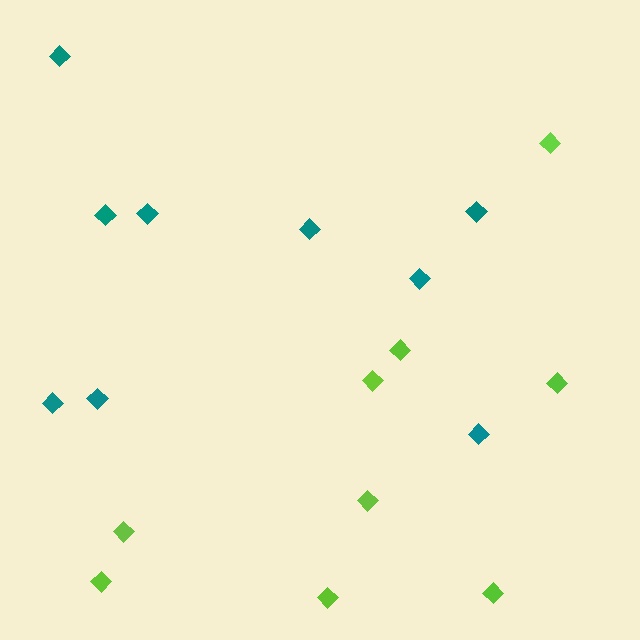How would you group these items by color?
There are 2 groups: one group of lime diamonds (9) and one group of teal diamonds (9).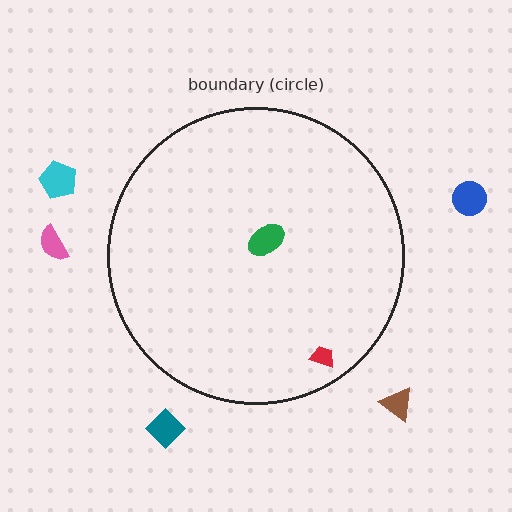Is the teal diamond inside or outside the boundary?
Outside.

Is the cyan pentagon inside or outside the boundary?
Outside.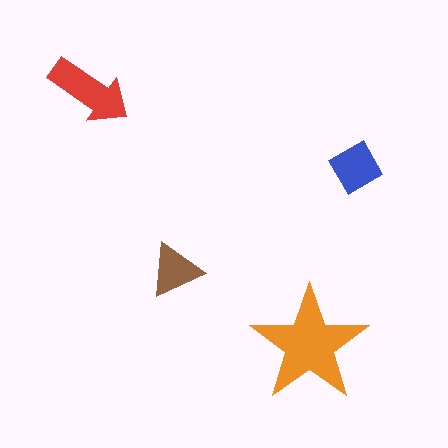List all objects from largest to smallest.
The orange star, the red arrow, the blue diamond, the brown triangle.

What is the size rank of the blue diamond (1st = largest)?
3rd.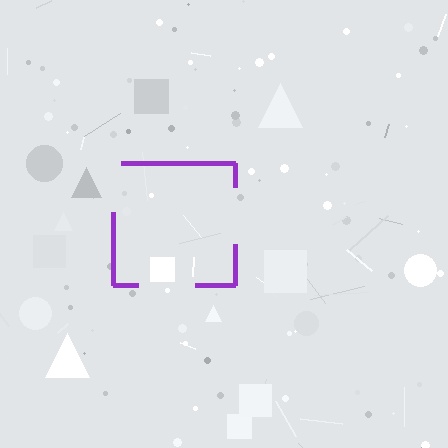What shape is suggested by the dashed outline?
The dashed outline suggests a square.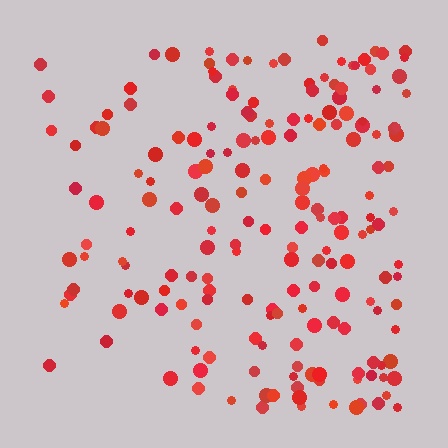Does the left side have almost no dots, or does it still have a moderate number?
Still a moderate number, just noticeably fewer than the right.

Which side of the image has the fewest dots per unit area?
The left.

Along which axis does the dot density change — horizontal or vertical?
Horizontal.